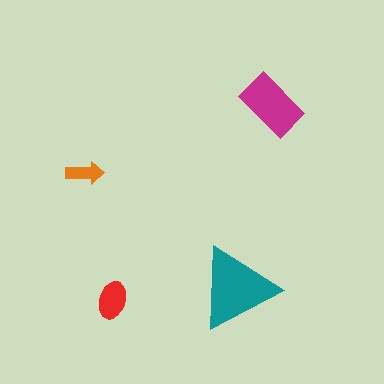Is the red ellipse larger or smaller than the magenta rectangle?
Smaller.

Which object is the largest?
The teal triangle.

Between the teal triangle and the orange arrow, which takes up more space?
The teal triangle.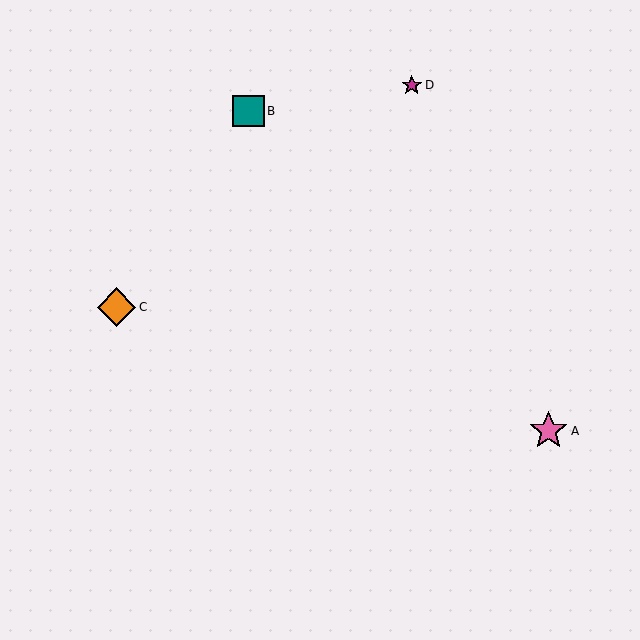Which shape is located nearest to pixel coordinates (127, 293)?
The orange diamond (labeled C) at (116, 307) is nearest to that location.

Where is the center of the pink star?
The center of the pink star is at (548, 431).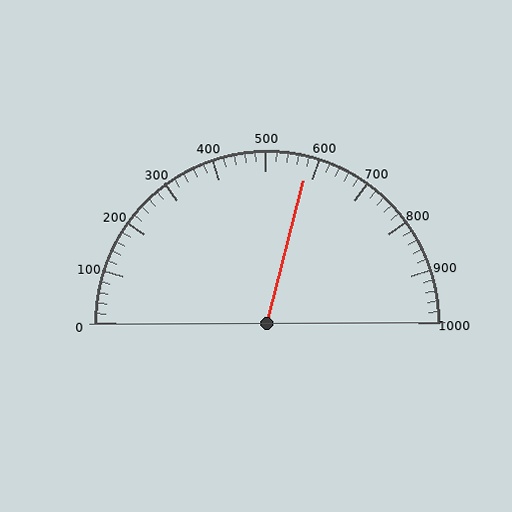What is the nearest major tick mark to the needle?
The nearest major tick mark is 600.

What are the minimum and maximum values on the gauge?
The gauge ranges from 0 to 1000.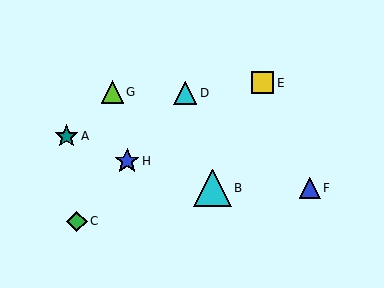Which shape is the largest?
The cyan triangle (labeled B) is the largest.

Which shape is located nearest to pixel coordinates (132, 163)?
The blue star (labeled H) at (127, 161) is nearest to that location.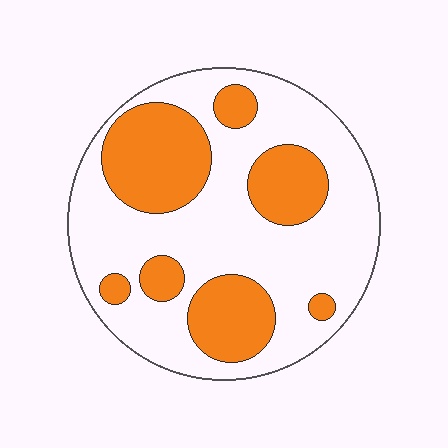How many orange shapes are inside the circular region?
7.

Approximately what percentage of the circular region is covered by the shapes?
Approximately 35%.